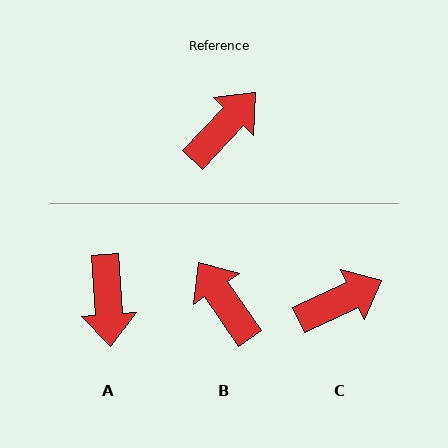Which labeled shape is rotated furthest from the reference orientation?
A, about 134 degrees away.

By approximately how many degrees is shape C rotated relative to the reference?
Approximately 21 degrees clockwise.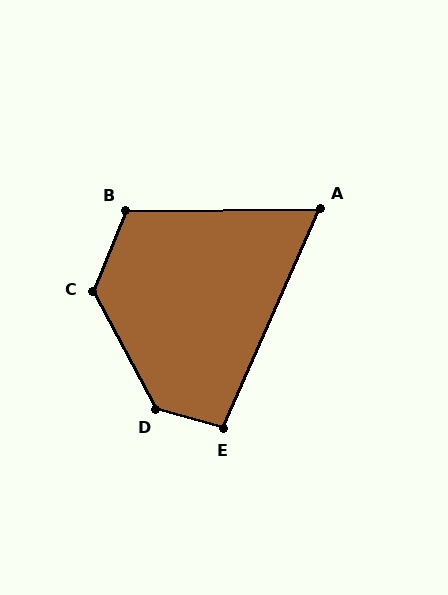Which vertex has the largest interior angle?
D, at approximately 134 degrees.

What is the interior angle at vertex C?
Approximately 130 degrees (obtuse).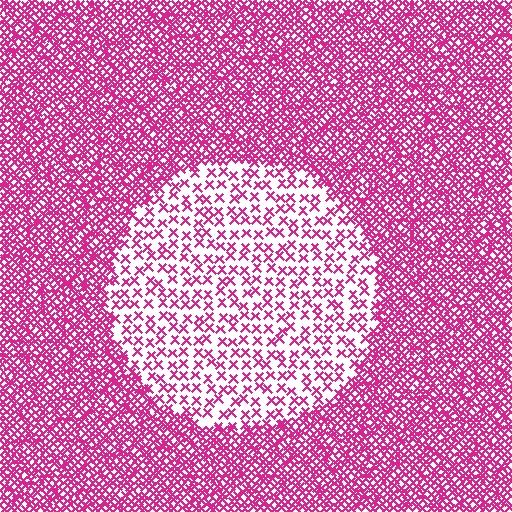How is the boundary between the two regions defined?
The boundary is defined by a change in element density (approximately 2.8x ratio). All elements are the same color, size, and shape.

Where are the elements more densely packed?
The elements are more densely packed outside the circle boundary.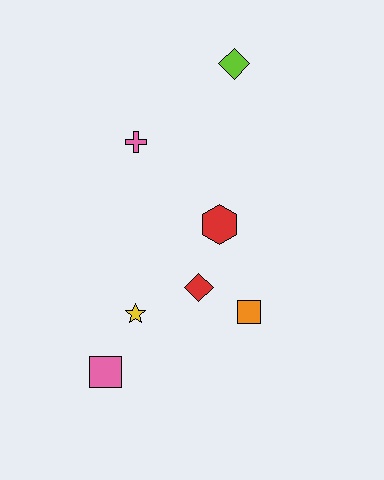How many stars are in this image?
There is 1 star.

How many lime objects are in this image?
There is 1 lime object.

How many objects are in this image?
There are 7 objects.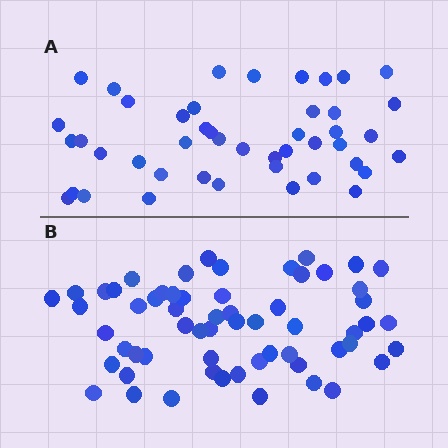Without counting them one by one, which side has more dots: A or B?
Region B (the bottom region) has more dots.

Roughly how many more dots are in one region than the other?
Region B has approximately 15 more dots than region A.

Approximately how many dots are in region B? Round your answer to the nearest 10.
About 60 dots.